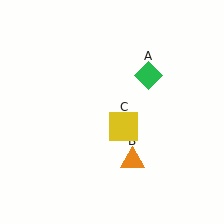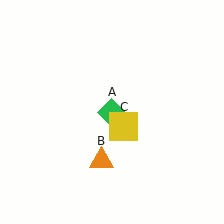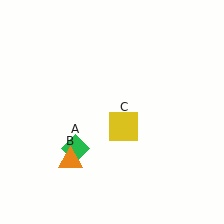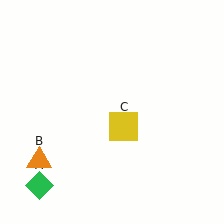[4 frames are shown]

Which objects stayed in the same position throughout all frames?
Yellow square (object C) remained stationary.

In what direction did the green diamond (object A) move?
The green diamond (object A) moved down and to the left.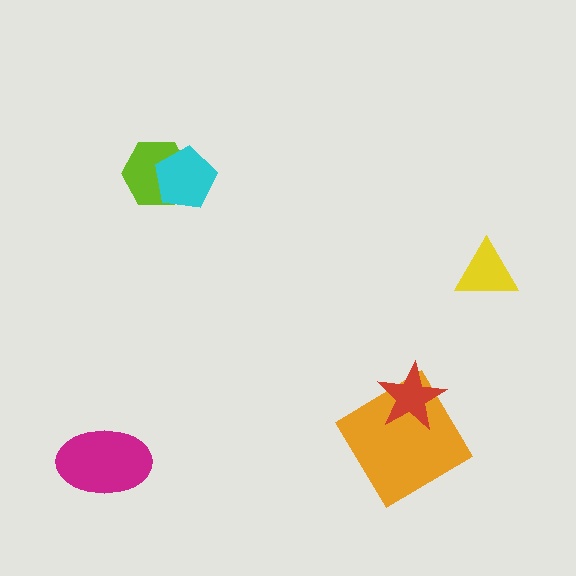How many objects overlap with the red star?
1 object overlaps with the red star.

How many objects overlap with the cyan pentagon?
1 object overlaps with the cyan pentagon.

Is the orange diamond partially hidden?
Yes, it is partially covered by another shape.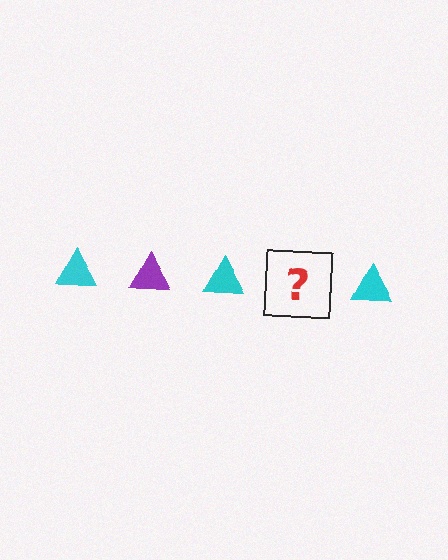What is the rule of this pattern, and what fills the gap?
The rule is that the pattern cycles through cyan, purple triangles. The gap should be filled with a purple triangle.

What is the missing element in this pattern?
The missing element is a purple triangle.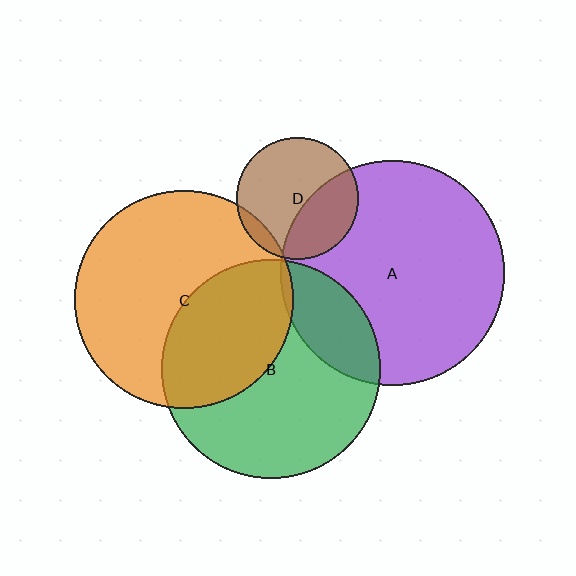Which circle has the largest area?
Circle A (purple).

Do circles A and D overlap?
Yes.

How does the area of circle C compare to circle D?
Approximately 3.2 times.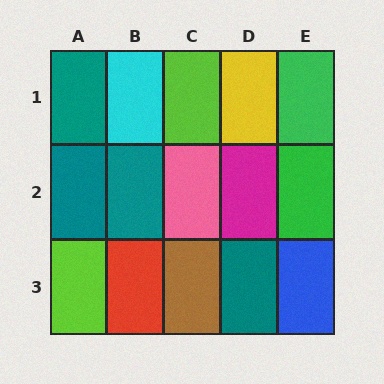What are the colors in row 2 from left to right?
Teal, teal, pink, magenta, green.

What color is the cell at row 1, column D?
Yellow.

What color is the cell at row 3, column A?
Lime.